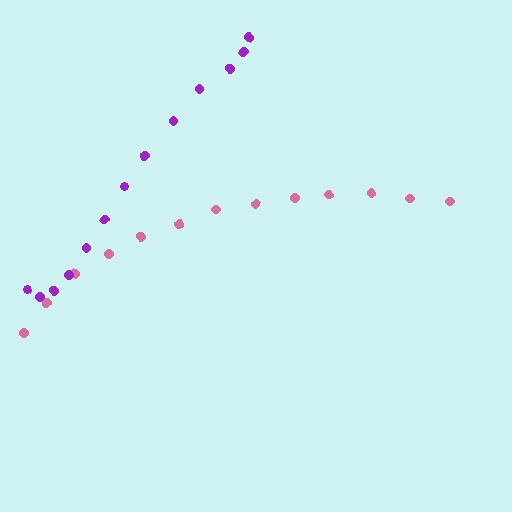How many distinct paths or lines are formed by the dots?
There are 2 distinct paths.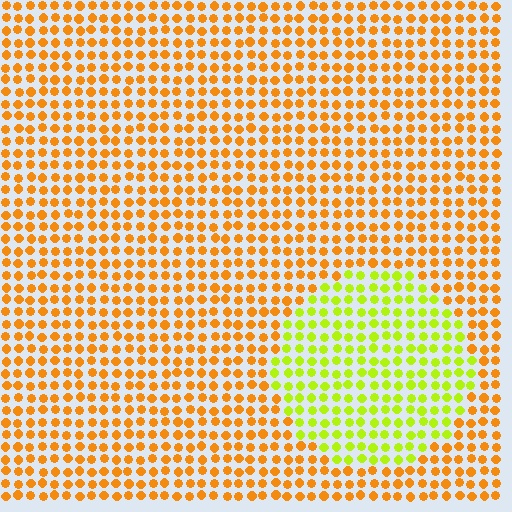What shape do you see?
I see a circle.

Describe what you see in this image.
The image is filled with small orange elements in a uniform arrangement. A circle-shaped region is visible where the elements are tinted to a slightly different hue, forming a subtle color boundary.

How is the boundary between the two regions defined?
The boundary is defined purely by a slight shift in hue (about 46 degrees). Spacing, size, and orientation are identical on both sides.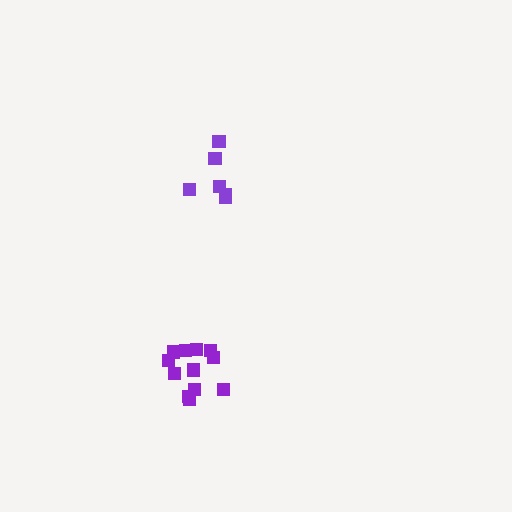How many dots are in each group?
Group 1: 6 dots, Group 2: 12 dots (18 total).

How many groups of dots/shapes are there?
There are 2 groups.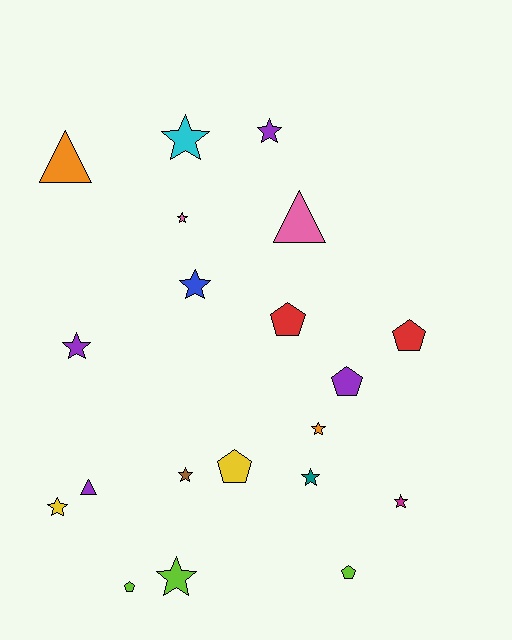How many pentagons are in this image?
There are 6 pentagons.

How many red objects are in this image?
There are 2 red objects.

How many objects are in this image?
There are 20 objects.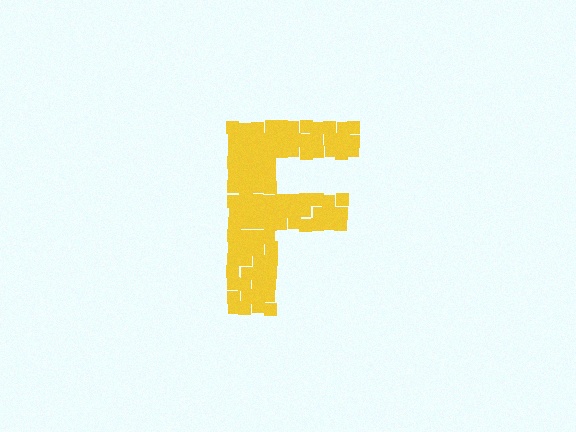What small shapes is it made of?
It is made of small squares.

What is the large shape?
The large shape is the letter F.